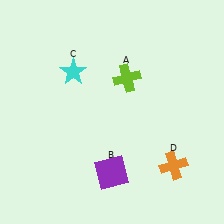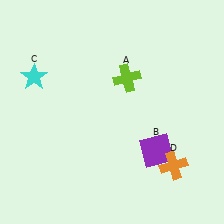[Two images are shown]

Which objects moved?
The objects that moved are: the purple square (B), the cyan star (C).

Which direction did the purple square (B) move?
The purple square (B) moved right.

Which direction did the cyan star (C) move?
The cyan star (C) moved left.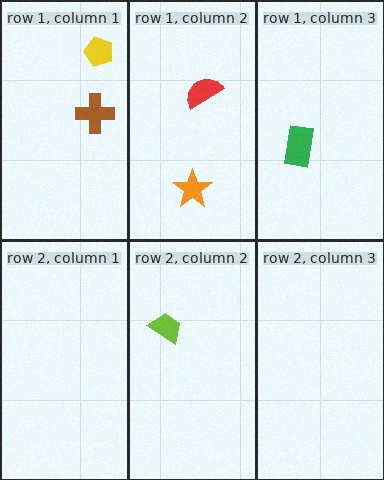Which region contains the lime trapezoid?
The row 2, column 2 region.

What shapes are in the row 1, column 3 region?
The green rectangle.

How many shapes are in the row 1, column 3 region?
1.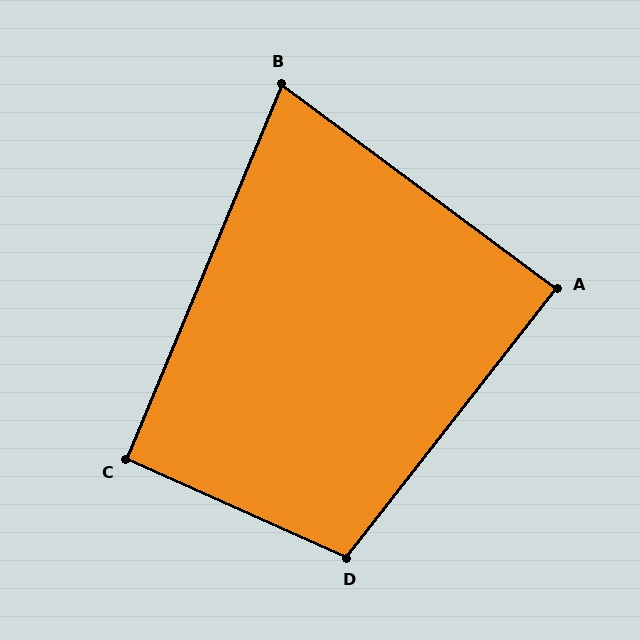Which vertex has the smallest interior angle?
B, at approximately 76 degrees.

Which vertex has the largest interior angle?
D, at approximately 104 degrees.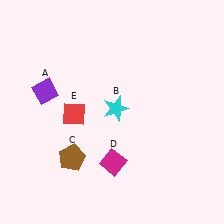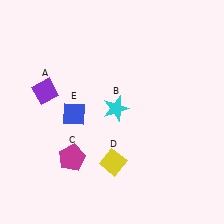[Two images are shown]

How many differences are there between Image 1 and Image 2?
There are 3 differences between the two images.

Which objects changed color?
C changed from brown to magenta. D changed from magenta to yellow. E changed from red to blue.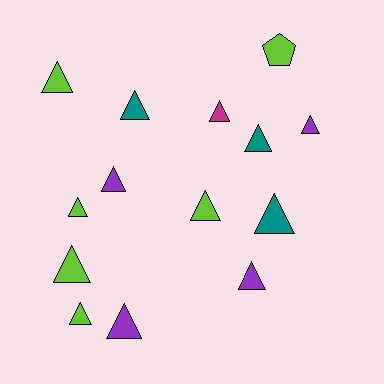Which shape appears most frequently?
Triangle, with 13 objects.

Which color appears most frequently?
Lime, with 6 objects.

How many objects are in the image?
There are 14 objects.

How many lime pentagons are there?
There is 1 lime pentagon.